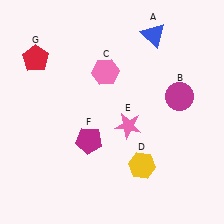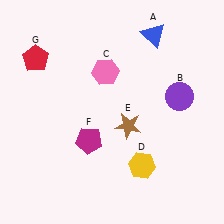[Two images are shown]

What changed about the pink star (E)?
In Image 1, E is pink. In Image 2, it changed to brown.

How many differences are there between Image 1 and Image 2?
There are 2 differences between the two images.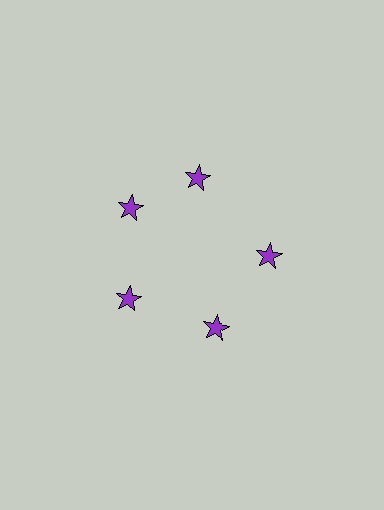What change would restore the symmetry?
The symmetry would be restored by rotating it back into even spacing with its neighbors so that all 5 stars sit at equal angles and equal distance from the center.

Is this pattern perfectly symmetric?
No. The 5 purple stars are arranged in a ring, but one element near the 1 o'clock position is rotated out of alignment along the ring, breaking the 5-fold rotational symmetry.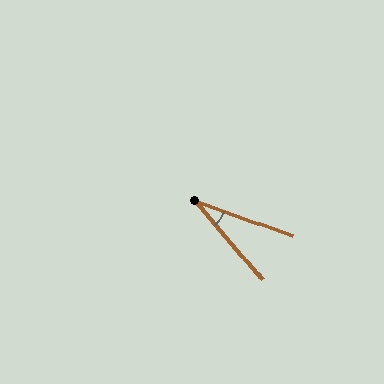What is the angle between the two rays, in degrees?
Approximately 30 degrees.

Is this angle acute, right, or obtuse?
It is acute.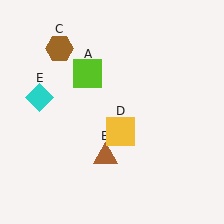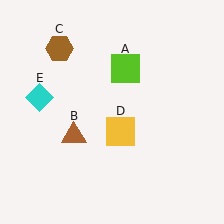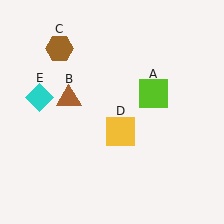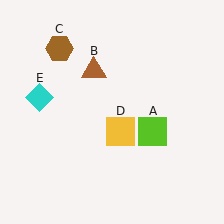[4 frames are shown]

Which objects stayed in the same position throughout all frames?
Brown hexagon (object C) and yellow square (object D) and cyan diamond (object E) remained stationary.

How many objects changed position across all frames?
2 objects changed position: lime square (object A), brown triangle (object B).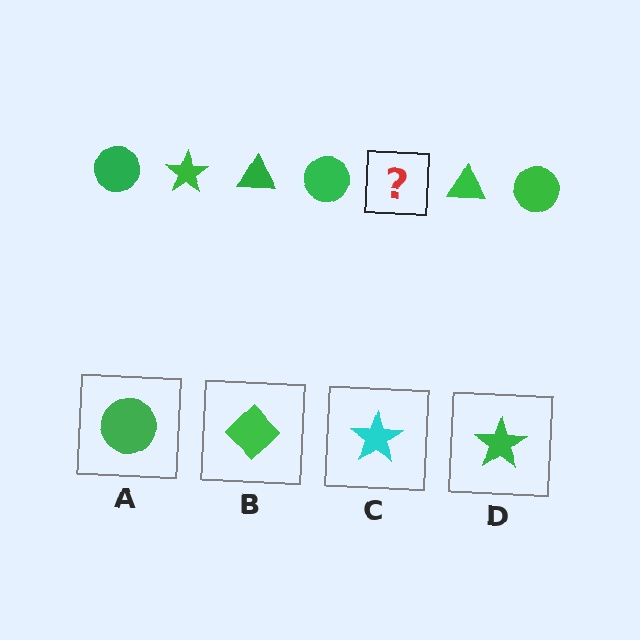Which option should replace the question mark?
Option D.